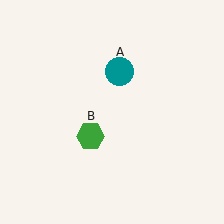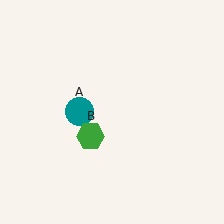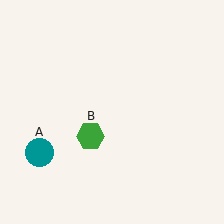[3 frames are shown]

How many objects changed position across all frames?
1 object changed position: teal circle (object A).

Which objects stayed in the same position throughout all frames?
Green hexagon (object B) remained stationary.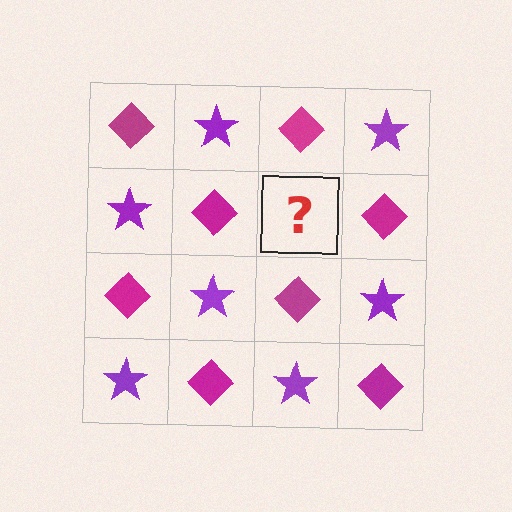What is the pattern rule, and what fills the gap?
The rule is that it alternates magenta diamond and purple star in a checkerboard pattern. The gap should be filled with a purple star.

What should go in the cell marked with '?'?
The missing cell should contain a purple star.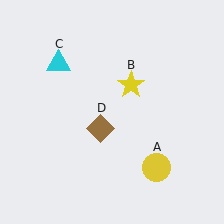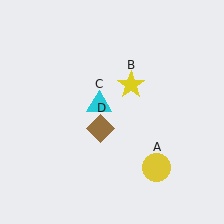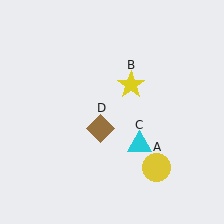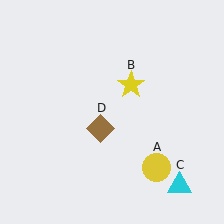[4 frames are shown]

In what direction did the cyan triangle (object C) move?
The cyan triangle (object C) moved down and to the right.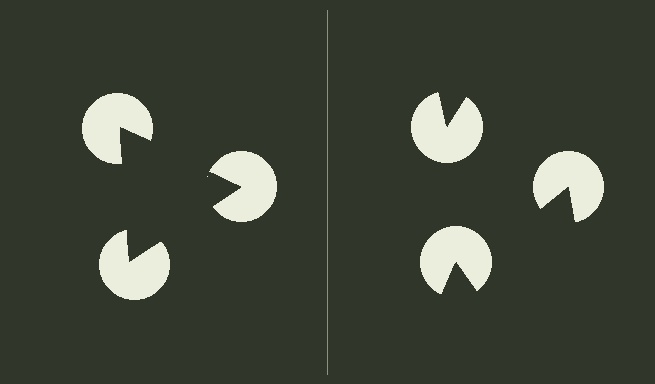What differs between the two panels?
The pac-man discs are positioned identically on both sides; only the wedge orientations differ. On the left they align to a triangle; on the right they are misaligned.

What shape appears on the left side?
An illusory triangle.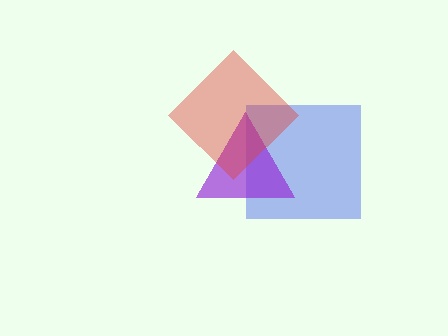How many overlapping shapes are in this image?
There are 3 overlapping shapes in the image.